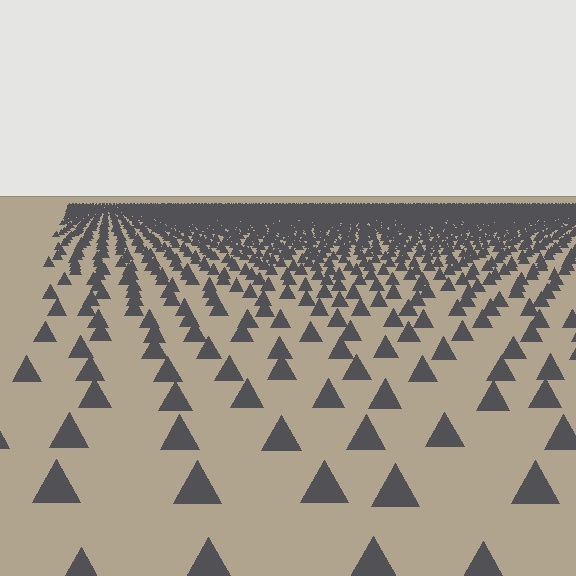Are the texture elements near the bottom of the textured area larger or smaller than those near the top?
Larger. Near the bottom, elements are closer to the viewer and appear at a bigger on-screen size.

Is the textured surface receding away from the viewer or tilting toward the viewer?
The surface is receding away from the viewer. Texture elements get smaller and denser toward the top.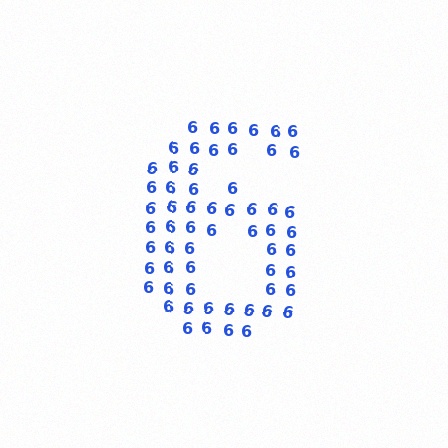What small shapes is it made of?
It is made of small digit 6's.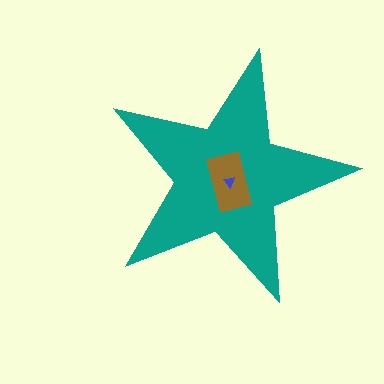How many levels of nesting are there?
3.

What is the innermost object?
The blue triangle.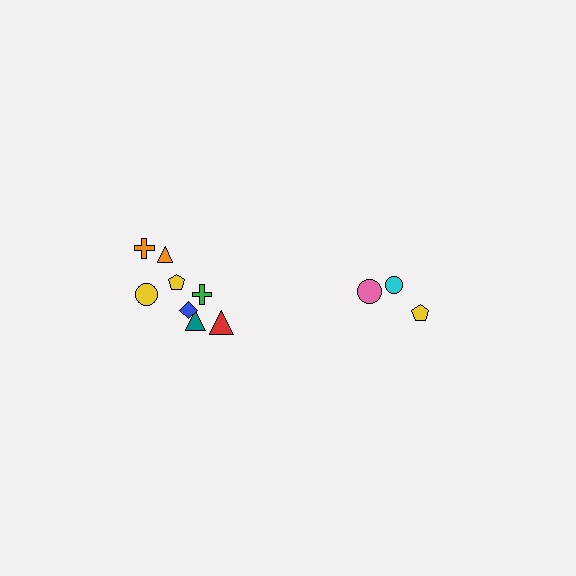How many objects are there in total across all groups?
There are 11 objects.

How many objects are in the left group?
There are 8 objects.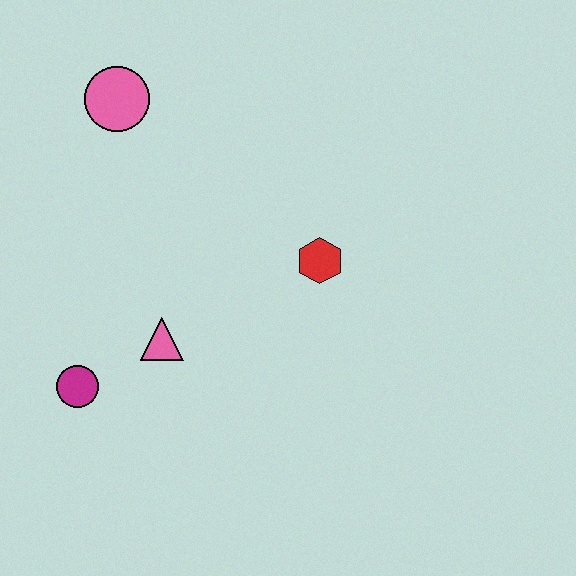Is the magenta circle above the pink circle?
No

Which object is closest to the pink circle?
The pink triangle is closest to the pink circle.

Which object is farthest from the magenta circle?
The pink circle is farthest from the magenta circle.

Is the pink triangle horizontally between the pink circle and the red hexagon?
Yes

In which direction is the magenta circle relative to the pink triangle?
The magenta circle is to the left of the pink triangle.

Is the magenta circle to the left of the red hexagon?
Yes